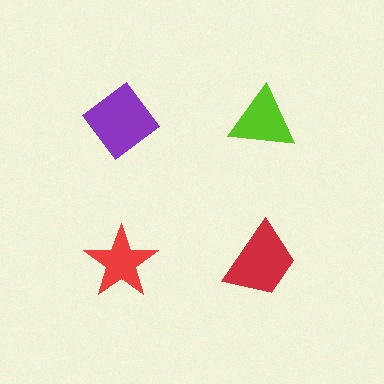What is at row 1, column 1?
A purple diamond.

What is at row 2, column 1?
A red star.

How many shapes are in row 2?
2 shapes.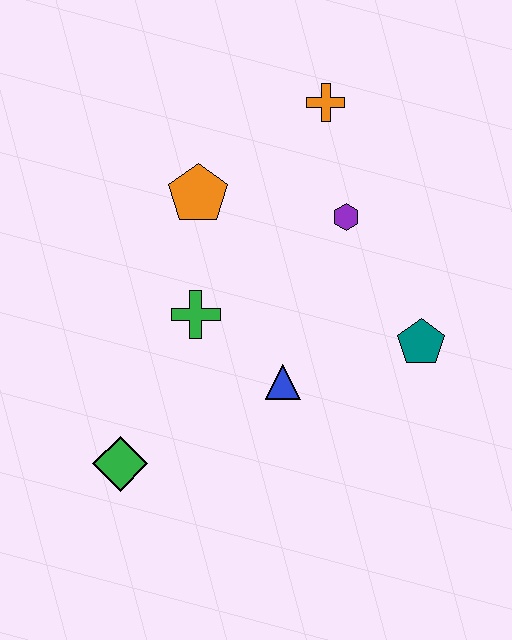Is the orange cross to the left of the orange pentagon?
No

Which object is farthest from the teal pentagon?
The green diamond is farthest from the teal pentagon.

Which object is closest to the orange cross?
The purple hexagon is closest to the orange cross.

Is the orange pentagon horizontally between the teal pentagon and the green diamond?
Yes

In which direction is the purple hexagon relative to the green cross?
The purple hexagon is to the right of the green cross.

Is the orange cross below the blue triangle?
No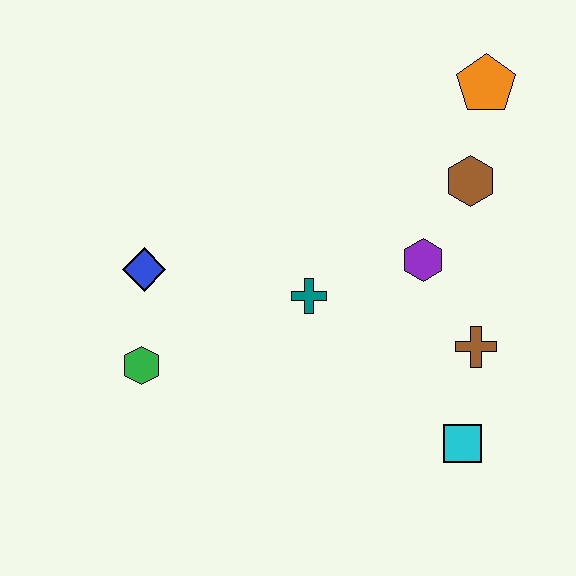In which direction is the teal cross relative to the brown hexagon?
The teal cross is to the left of the brown hexagon.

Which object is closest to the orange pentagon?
The brown hexagon is closest to the orange pentagon.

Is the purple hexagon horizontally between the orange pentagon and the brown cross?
No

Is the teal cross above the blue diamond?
No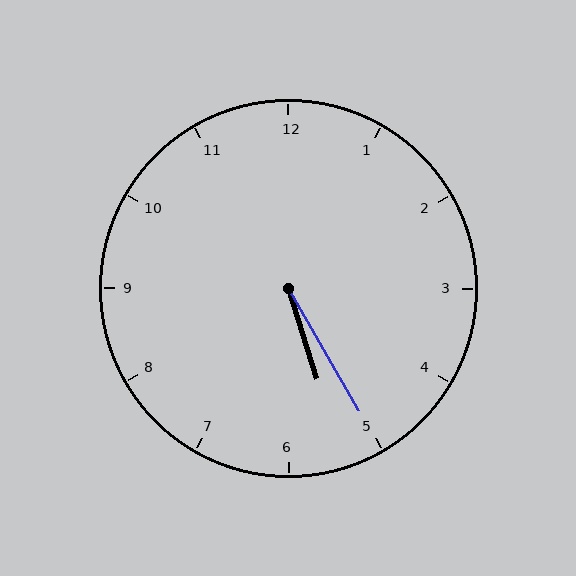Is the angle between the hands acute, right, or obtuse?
It is acute.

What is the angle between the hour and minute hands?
Approximately 12 degrees.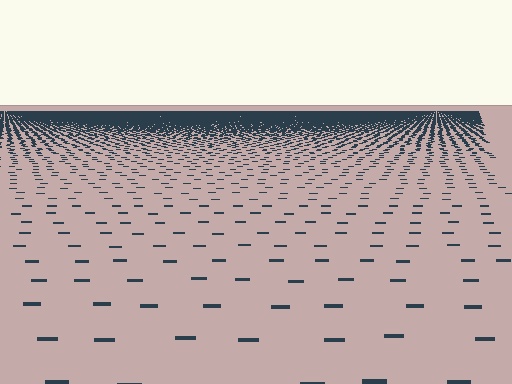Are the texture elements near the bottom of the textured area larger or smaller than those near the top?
Larger. Near the bottom, elements are closer to the viewer and appear at a bigger on-screen size.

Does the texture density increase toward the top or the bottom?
Density increases toward the top.